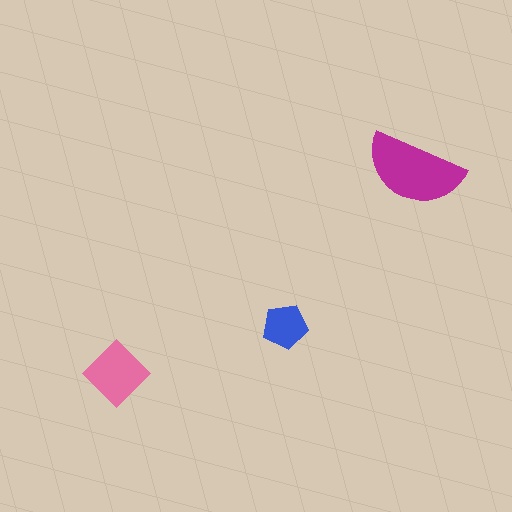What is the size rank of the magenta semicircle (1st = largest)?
1st.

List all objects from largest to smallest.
The magenta semicircle, the pink diamond, the blue pentagon.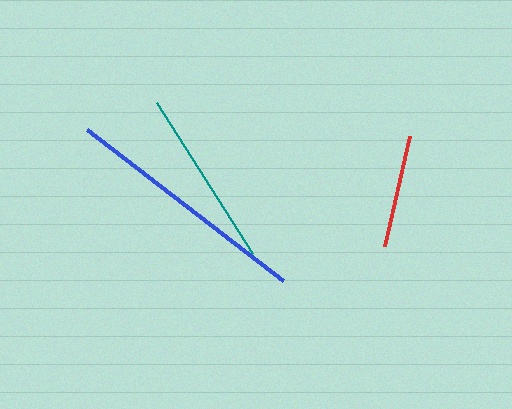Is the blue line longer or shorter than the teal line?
The blue line is longer than the teal line.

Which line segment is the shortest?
The red line is the shortest at approximately 112 pixels.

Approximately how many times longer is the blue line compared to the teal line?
The blue line is approximately 1.4 times the length of the teal line.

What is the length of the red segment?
The red segment is approximately 112 pixels long.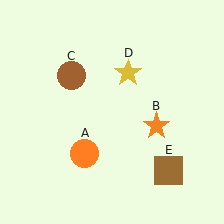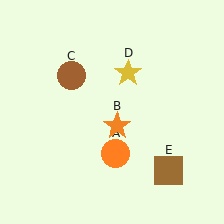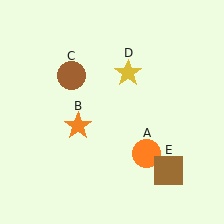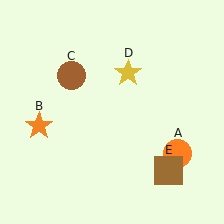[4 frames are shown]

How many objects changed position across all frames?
2 objects changed position: orange circle (object A), orange star (object B).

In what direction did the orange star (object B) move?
The orange star (object B) moved left.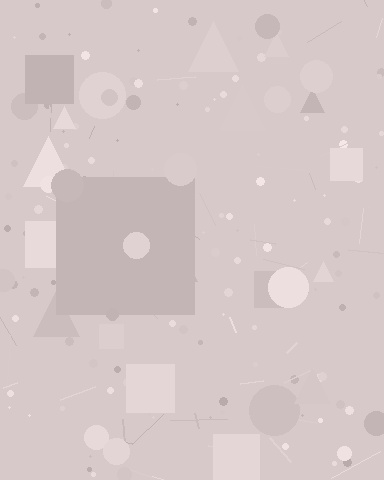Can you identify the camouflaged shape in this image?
The camouflaged shape is a square.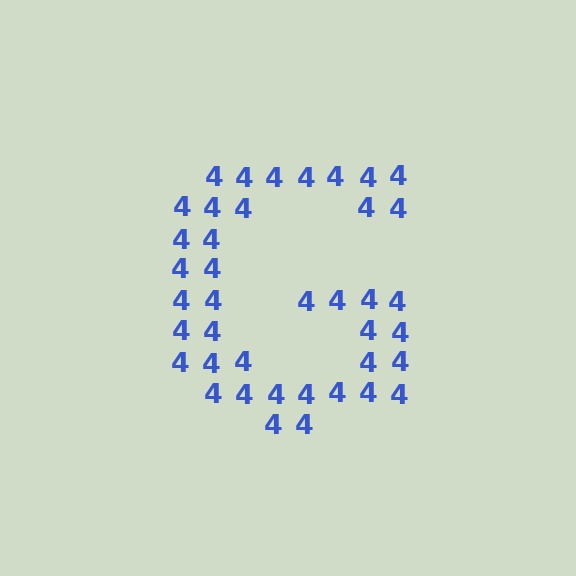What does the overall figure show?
The overall figure shows the letter G.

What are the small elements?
The small elements are digit 4's.